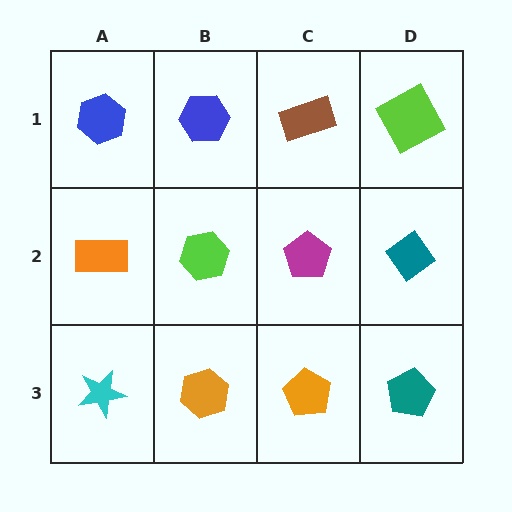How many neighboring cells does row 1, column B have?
3.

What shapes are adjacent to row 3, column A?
An orange rectangle (row 2, column A), an orange hexagon (row 3, column B).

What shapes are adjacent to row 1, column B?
A lime hexagon (row 2, column B), a blue hexagon (row 1, column A), a brown rectangle (row 1, column C).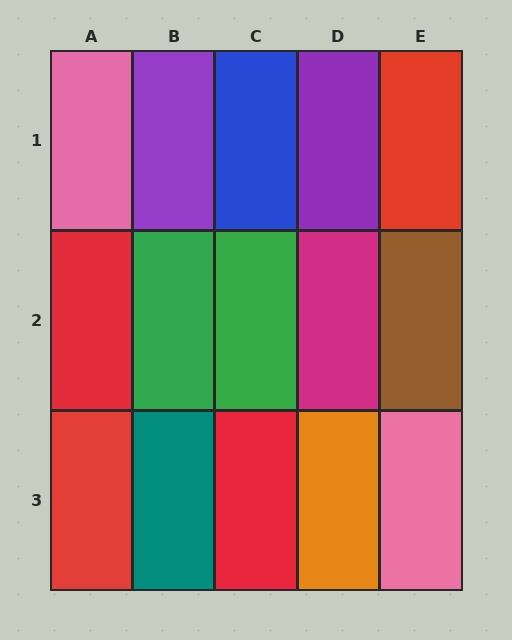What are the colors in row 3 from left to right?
Red, teal, red, orange, pink.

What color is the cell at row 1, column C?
Blue.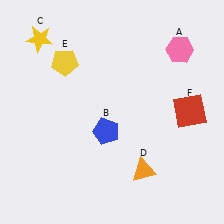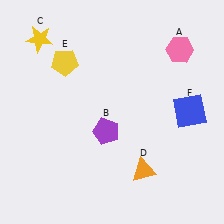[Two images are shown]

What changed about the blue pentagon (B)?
In Image 1, B is blue. In Image 2, it changed to purple.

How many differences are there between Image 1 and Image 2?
There are 2 differences between the two images.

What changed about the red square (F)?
In Image 1, F is red. In Image 2, it changed to blue.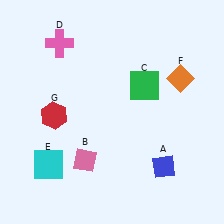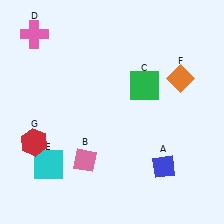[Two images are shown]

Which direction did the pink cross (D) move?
The pink cross (D) moved left.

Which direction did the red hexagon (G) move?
The red hexagon (G) moved down.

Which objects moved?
The objects that moved are: the pink cross (D), the red hexagon (G).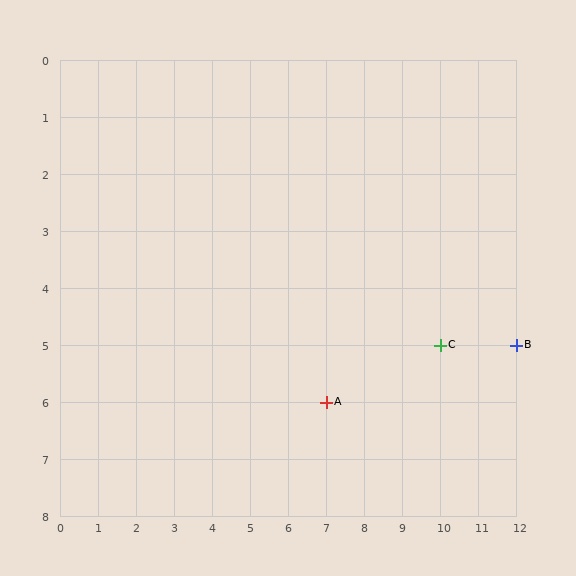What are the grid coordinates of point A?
Point A is at grid coordinates (7, 6).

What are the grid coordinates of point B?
Point B is at grid coordinates (12, 5).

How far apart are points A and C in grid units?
Points A and C are 3 columns and 1 row apart (about 3.2 grid units diagonally).